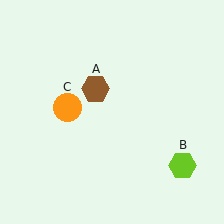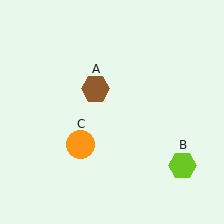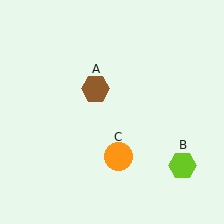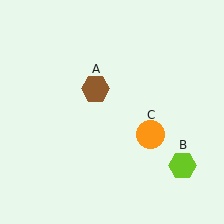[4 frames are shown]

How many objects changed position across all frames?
1 object changed position: orange circle (object C).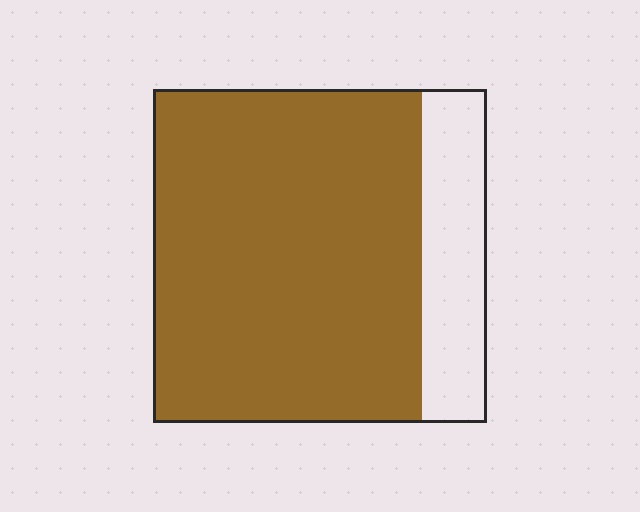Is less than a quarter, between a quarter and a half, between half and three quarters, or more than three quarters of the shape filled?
More than three quarters.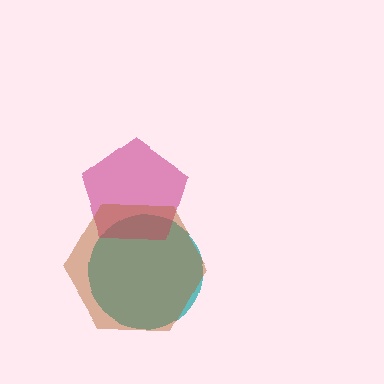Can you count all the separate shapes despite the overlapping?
Yes, there are 3 separate shapes.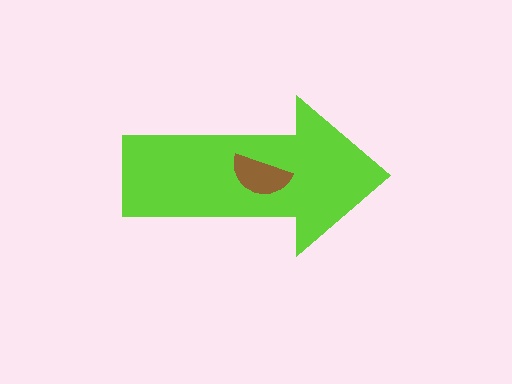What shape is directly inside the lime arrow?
The brown semicircle.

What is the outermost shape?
The lime arrow.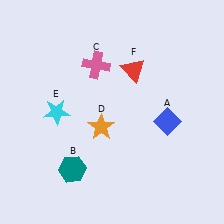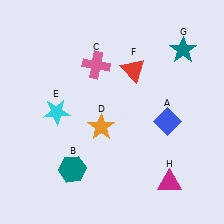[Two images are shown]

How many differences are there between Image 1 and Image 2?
There are 2 differences between the two images.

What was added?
A teal star (G), a magenta triangle (H) were added in Image 2.